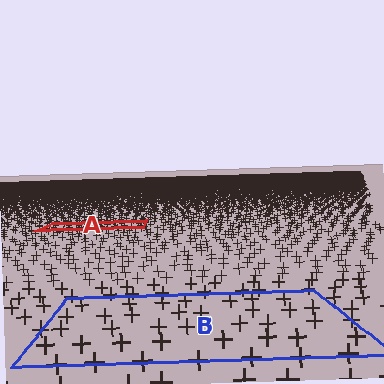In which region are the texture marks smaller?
The texture marks are smaller in region A, because it is farther away.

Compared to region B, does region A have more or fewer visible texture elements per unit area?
Region A has more texture elements per unit area — they are packed more densely because it is farther away.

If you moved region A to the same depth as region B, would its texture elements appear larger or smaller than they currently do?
They would appear larger. At a closer depth, the same texture elements are projected at a bigger on-screen size.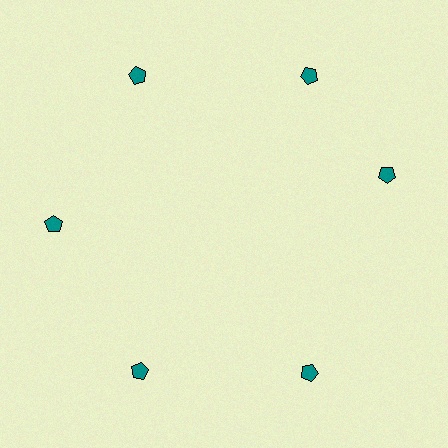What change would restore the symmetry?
The symmetry would be restored by rotating it back into even spacing with its neighbors so that all 6 pentagons sit at equal angles and equal distance from the center.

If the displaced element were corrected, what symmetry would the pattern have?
It would have 6-fold rotational symmetry — the pattern would map onto itself every 60 degrees.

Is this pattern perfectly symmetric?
No. The 6 teal pentagons are arranged in a ring, but one element near the 3 o'clock position is rotated out of alignment along the ring, breaking the 6-fold rotational symmetry.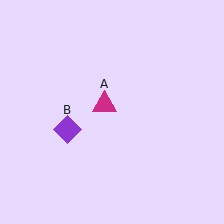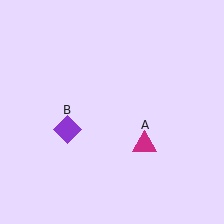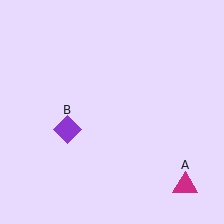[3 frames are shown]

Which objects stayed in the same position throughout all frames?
Purple diamond (object B) remained stationary.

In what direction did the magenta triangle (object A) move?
The magenta triangle (object A) moved down and to the right.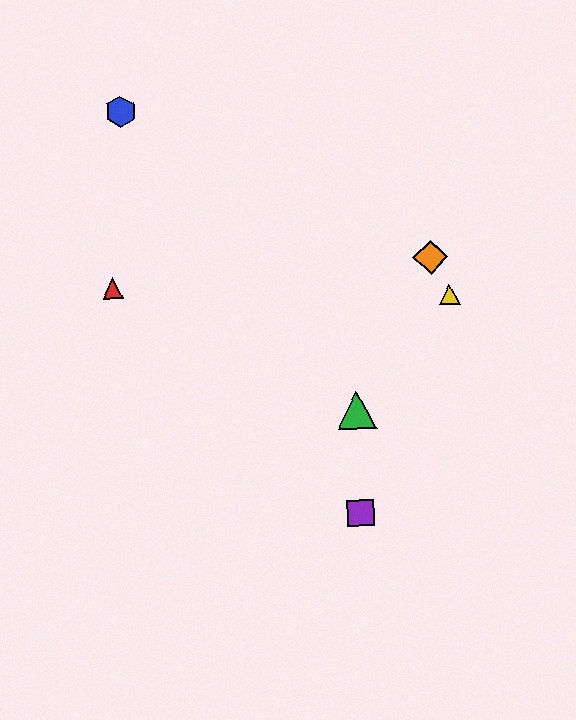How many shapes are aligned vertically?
2 shapes (the green triangle, the purple square) are aligned vertically.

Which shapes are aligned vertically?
The green triangle, the purple square are aligned vertically.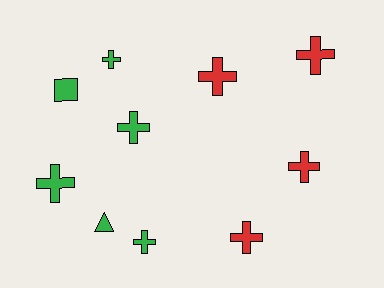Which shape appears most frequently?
Cross, with 8 objects.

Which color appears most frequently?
Green, with 6 objects.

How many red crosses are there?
There are 4 red crosses.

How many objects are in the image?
There are 10 objects.